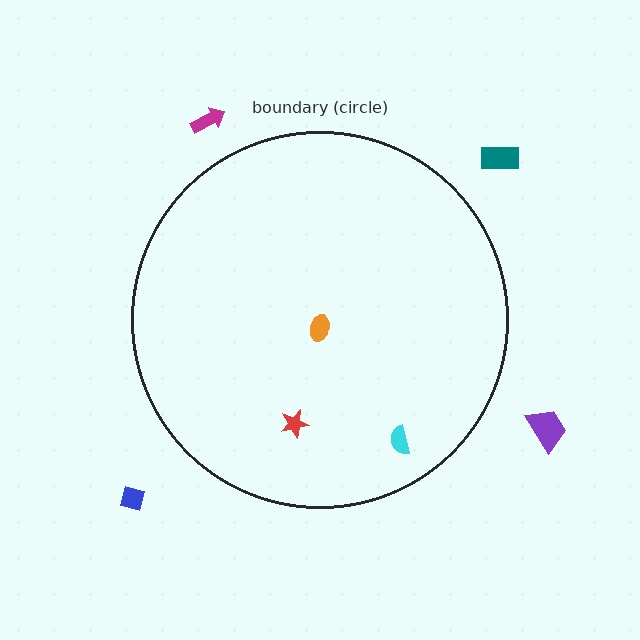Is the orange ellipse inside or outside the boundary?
Inside.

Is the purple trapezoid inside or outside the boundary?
Outside.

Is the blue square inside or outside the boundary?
Outside.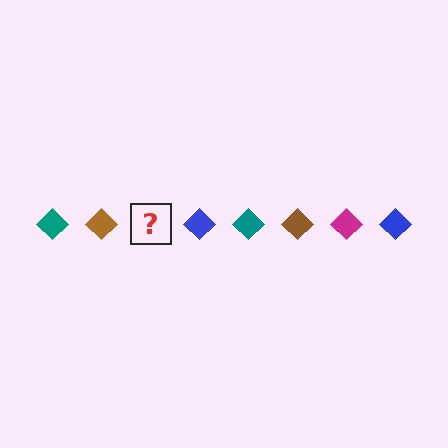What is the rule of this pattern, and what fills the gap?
The rule is that the pattern cycles through teal, brown, magenta, blue diamonds. The gap should be filled with a magenta diamond.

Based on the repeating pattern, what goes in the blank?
The blank should be a magenta diamond.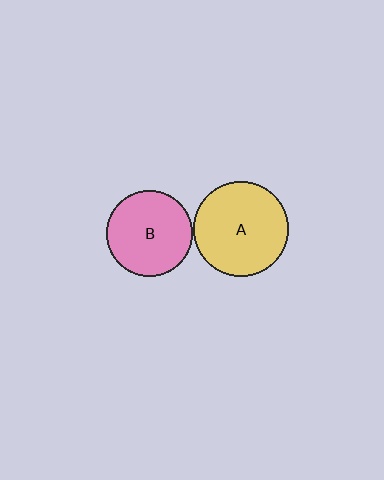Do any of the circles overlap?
No, none of the circles overlap.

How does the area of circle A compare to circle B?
Approximately 1.2 times.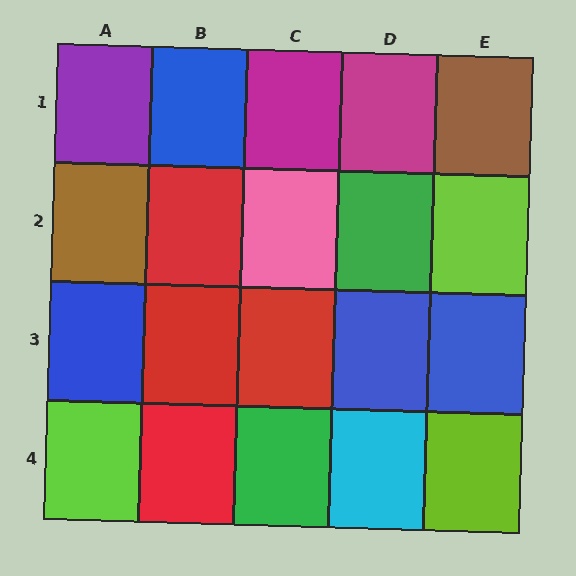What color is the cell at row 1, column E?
Brown.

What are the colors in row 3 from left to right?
Blue, red, red, blue, blue.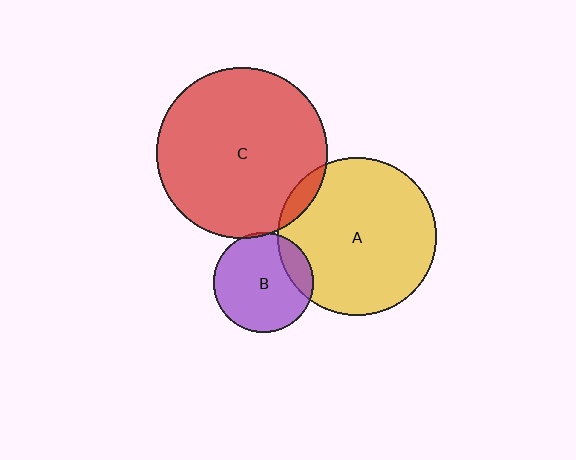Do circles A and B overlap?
Yes.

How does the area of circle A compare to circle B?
Approximately 2.5 times.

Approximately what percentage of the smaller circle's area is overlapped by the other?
Approximately 15%.